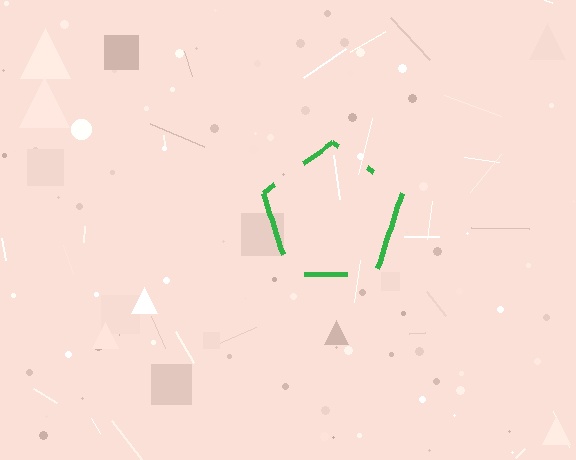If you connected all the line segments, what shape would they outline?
They would outline a pentagon.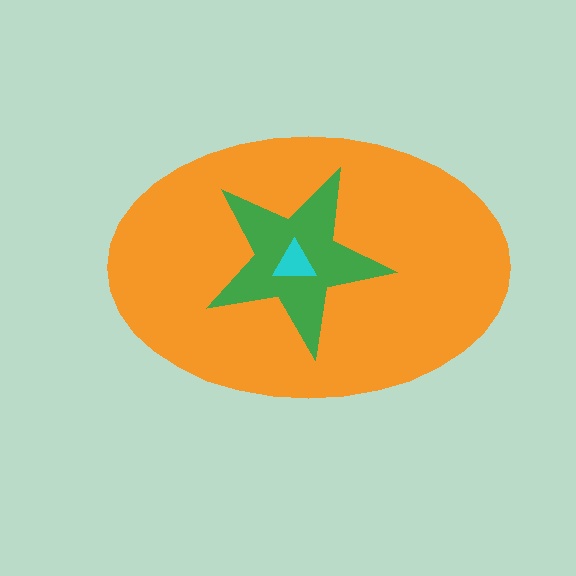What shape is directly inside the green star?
The cyan triangle.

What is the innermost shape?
The cyan triangle.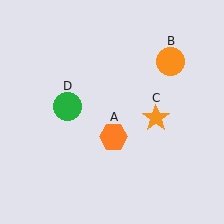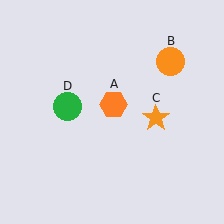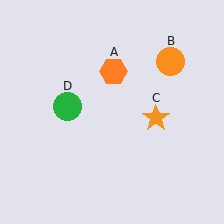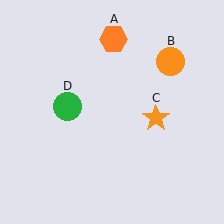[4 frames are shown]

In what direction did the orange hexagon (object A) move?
The orange hexagon (object A) moved up.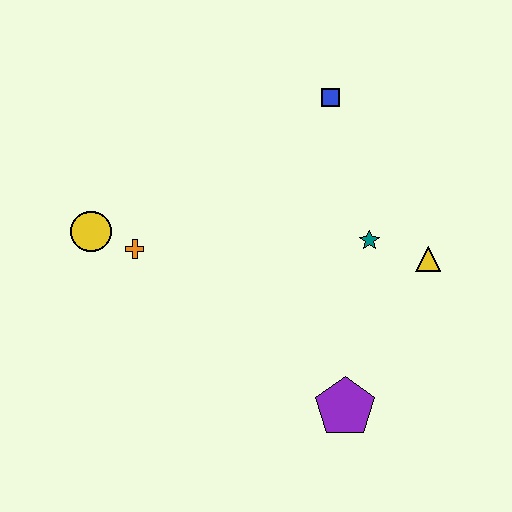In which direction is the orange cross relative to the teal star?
The orange cross is to the left of the teal star.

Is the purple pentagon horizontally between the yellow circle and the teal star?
Yes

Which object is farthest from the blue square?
The purple pentagon is farthest from the blue square.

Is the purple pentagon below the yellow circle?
Yes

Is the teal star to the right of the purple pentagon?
Yes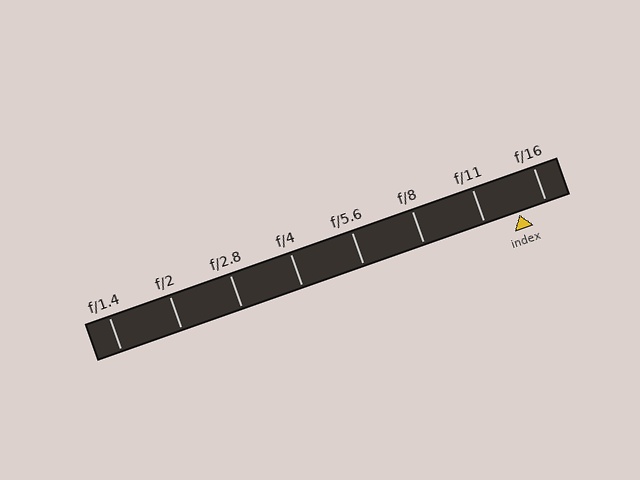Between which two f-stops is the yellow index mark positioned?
The index mark is between f/11 and f/16.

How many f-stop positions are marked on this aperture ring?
There are 8 f-stop positions marked.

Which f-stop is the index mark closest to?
The index mark is closest to f/16.